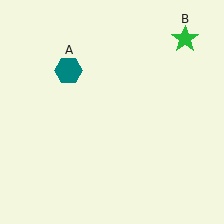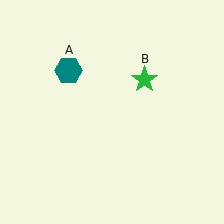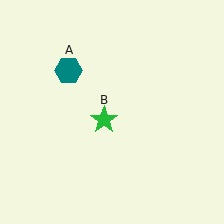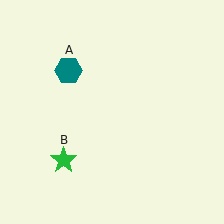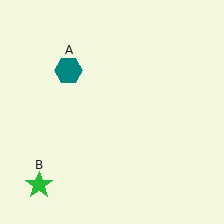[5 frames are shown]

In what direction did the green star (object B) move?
The green star (object B) moved down and to the left.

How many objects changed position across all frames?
1 object changed position: green star (object B).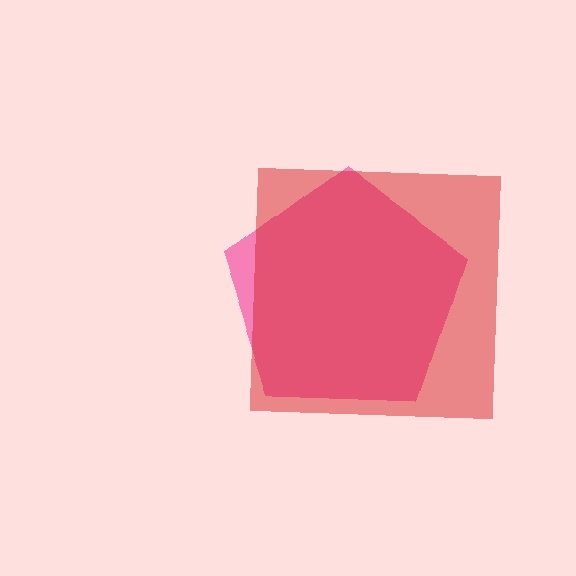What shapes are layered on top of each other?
The layered shapes are: a pink pentagon, a red square.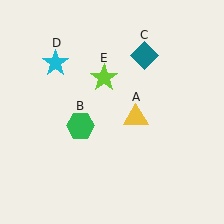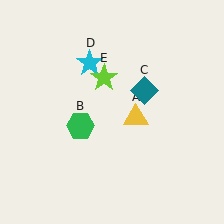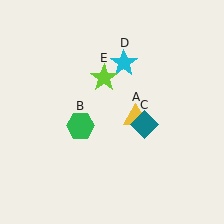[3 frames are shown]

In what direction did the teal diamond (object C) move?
The teal diamond (object C) moved down.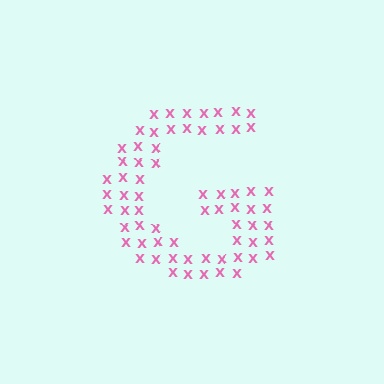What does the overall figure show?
The overall figure shows the letter G.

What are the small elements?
The small elements are letter X's.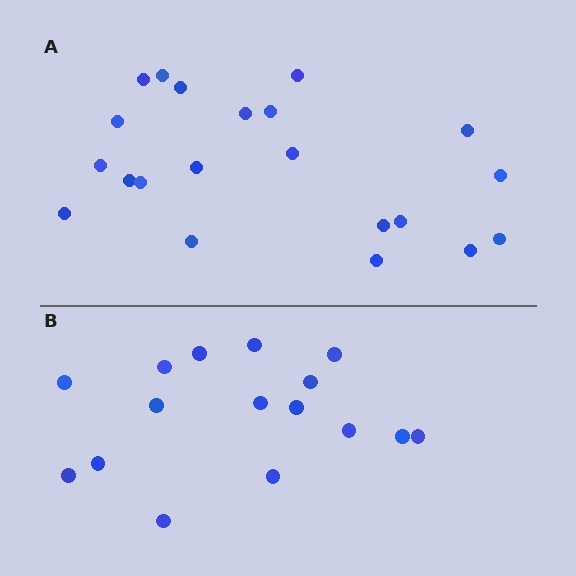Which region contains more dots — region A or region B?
Region A (the top region) has more dots.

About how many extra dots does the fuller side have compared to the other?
Region A has about 5 more dots than region B.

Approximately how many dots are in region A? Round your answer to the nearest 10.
About 20 dots. (The exact count is 21, which rounds to 20.)